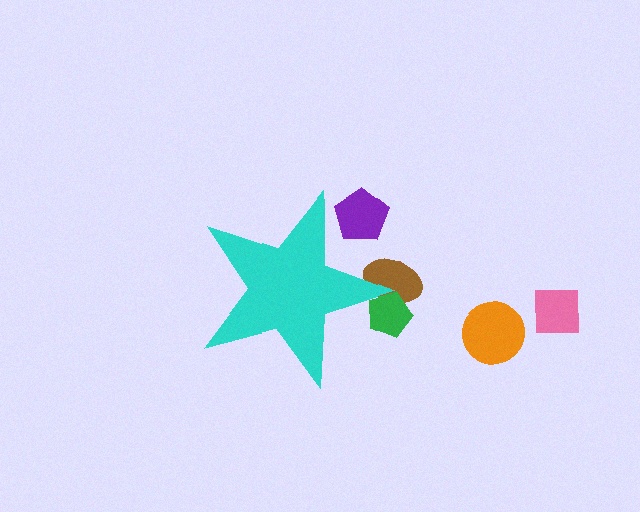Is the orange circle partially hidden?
No, the orange circle is fully visible.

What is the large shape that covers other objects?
A cyan star.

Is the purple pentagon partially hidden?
Yes, the purple pentagon is partially hidden behind the cyan star.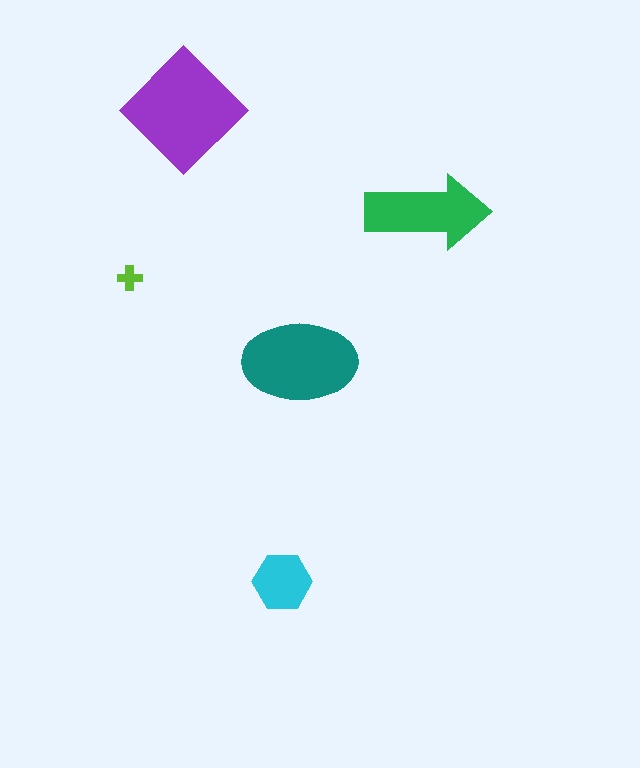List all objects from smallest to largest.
The lime cross, the cyan hexagon, the green arrow, the teal ellipse, the purple diamond.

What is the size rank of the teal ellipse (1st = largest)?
2nd.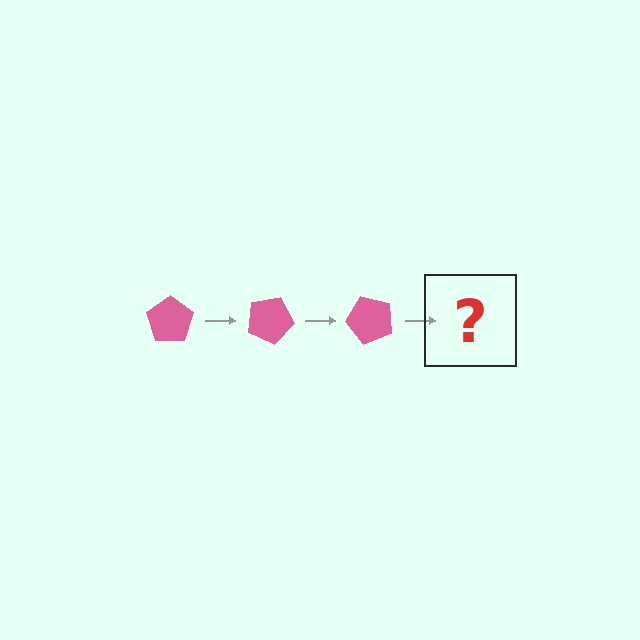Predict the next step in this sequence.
The next step is a pink pentagon rotated 75 degrees.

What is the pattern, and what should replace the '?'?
The pattern is that the pentagon rotates 25 degrees each step. The '?' should be a pink pentagon rotated 75 degrees.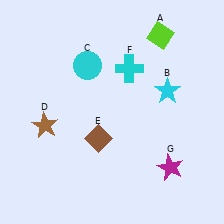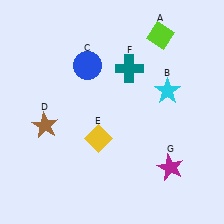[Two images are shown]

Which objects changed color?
C changed from cyan to blue. E changed from brown to yellow. F changed from cyan to teal.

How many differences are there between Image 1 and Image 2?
There are 3 differences between the two images.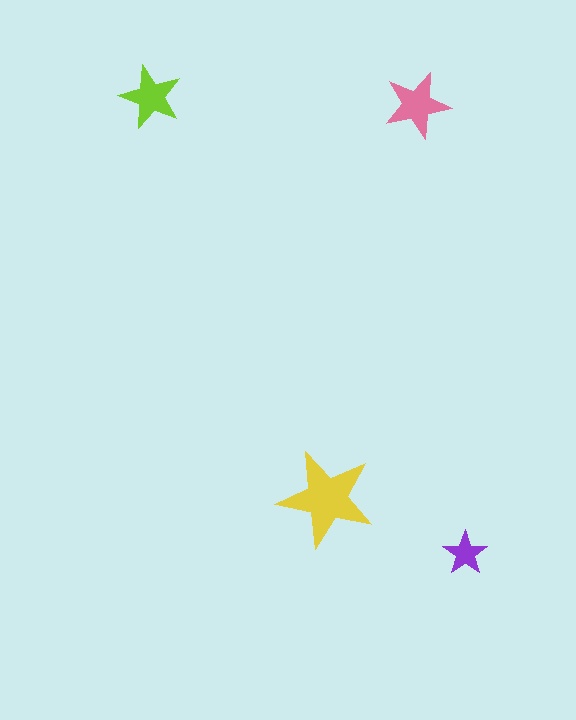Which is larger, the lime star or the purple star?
The lime one.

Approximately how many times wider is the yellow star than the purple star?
About 2 times wider.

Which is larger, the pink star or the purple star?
The pink one.